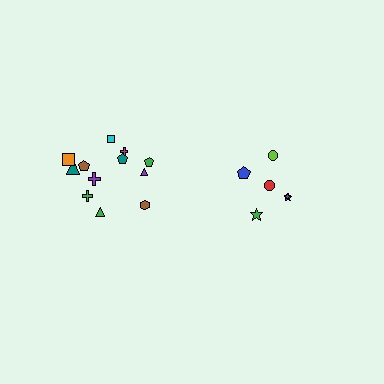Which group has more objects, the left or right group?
The left group.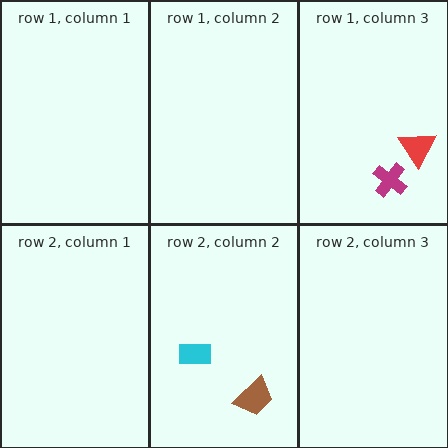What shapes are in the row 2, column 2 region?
The cyan rectangle, the brown trapezoid.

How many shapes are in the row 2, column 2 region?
2.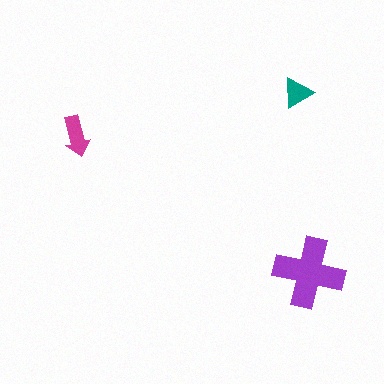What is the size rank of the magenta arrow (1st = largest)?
2nd.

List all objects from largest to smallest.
The purple cross, the magenta arrow, the teal triangle.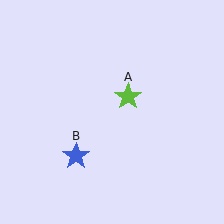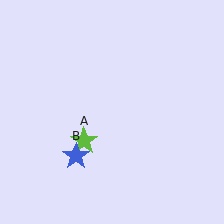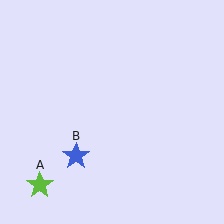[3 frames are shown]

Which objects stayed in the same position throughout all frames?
Blue star (object B) remained stationary.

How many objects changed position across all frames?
1 object changed position: lime star (object A).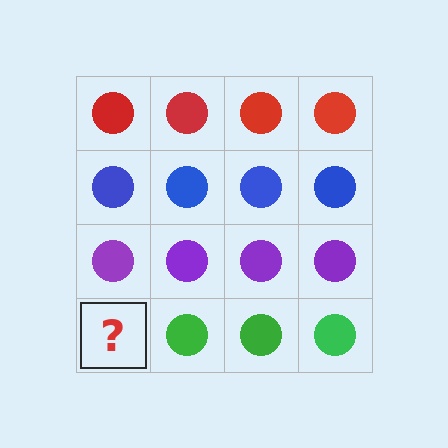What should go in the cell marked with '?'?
The missing cell should contain a green circle.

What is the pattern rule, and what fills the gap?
The rule is that each row has a consistent color. The gap should be filled with a green circle.